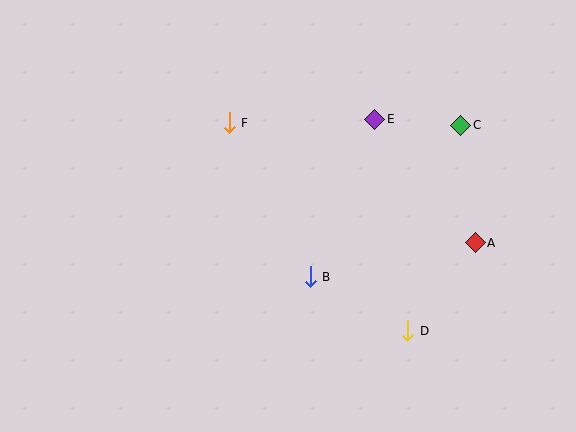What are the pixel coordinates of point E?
Point E is at (375, 119).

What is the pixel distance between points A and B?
The distance between A and B is 169 pixels.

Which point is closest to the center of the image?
Point B at (310, 277) is closest to the center.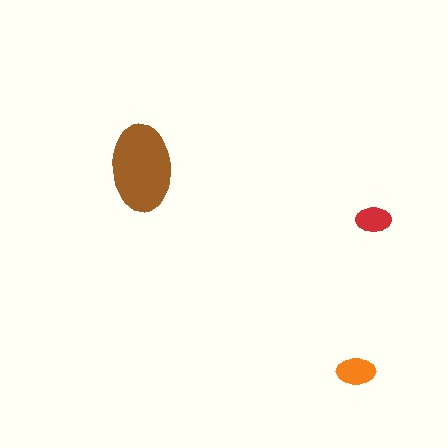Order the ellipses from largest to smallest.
the brown one, the orange one, the red one.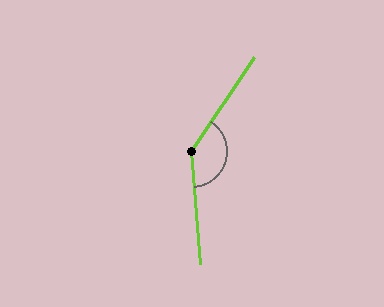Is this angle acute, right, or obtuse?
It is obtuse.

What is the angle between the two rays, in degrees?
Approximately 142 degrees.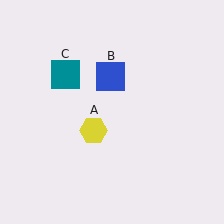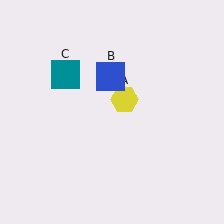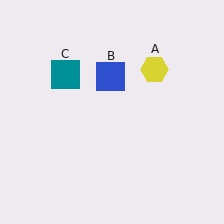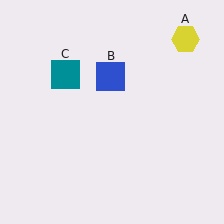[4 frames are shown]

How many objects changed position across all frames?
1 object changed position: yellow hexagon (object A).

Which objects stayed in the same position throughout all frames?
Blue square (object B) and teal square (object C) remained stationary.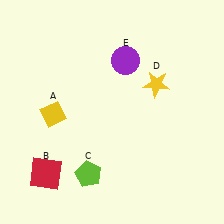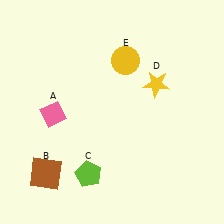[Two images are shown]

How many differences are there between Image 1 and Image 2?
There are 3 differences between the two images.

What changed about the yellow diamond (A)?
In Image 1, A is yellow. In Image 2, it changed to pink.